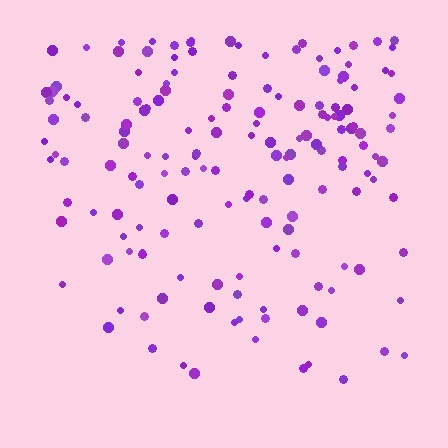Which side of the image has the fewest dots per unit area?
The bottom.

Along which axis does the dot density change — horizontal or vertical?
Vertical.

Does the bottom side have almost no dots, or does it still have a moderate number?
Still a moderate number, just noticeably fewer than the top.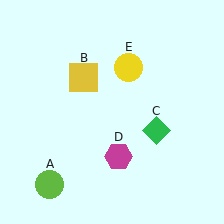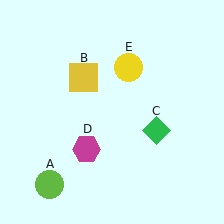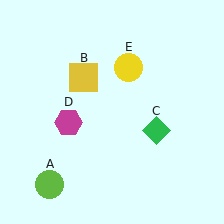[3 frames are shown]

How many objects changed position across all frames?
1 object changed position: magenta hexagon (object D).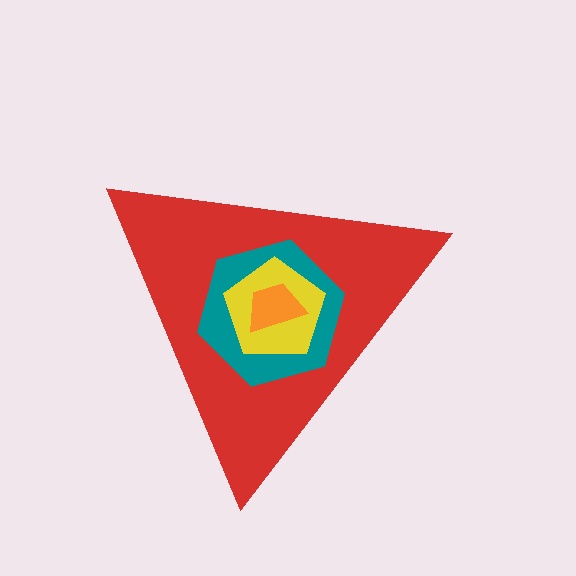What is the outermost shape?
The red triangle.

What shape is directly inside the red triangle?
The teal hexagon.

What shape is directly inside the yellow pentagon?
The orange trapezoid.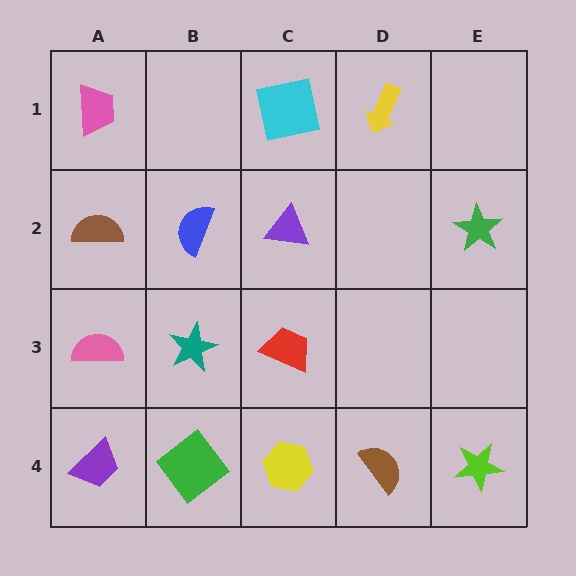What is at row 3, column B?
A teal star.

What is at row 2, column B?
A blue semicircle.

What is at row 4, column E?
A lime star.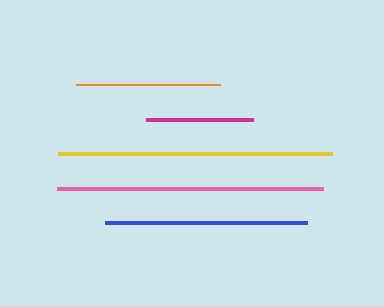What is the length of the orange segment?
The orange segment is approximately 144 pixels long.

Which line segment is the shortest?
The magenta line is the shortest at approximately 107 pixels.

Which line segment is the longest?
The yellow line is the longest at approximately 273 pixels.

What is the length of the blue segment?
The blue segment is approximately 201 pixels long.